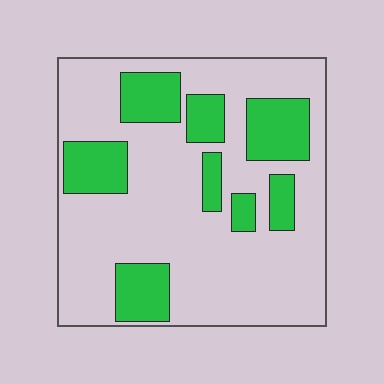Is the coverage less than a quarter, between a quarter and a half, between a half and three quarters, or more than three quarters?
Between a quarter and a half.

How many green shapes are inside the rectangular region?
8.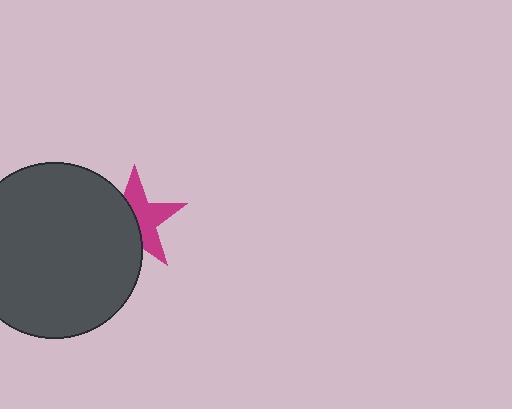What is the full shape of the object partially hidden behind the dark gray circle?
The partially hidden object is a magenta star.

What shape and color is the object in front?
The object in front is a dark gray circle.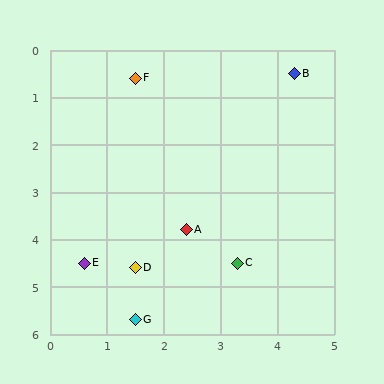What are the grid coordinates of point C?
Point C is at approximately (3.3, 4.5).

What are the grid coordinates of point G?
Point G is at approximately (1.5, 5.7).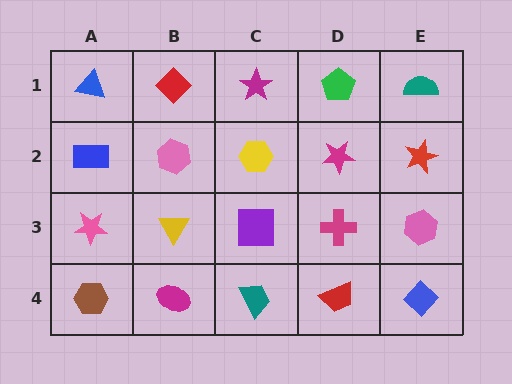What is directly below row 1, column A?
A blue rectangle.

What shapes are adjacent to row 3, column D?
A magenta star (row 2, column D), a red trapezoid (row 4, column D), a purple square (row 3, column C), a pink hexagon (row 3, column E).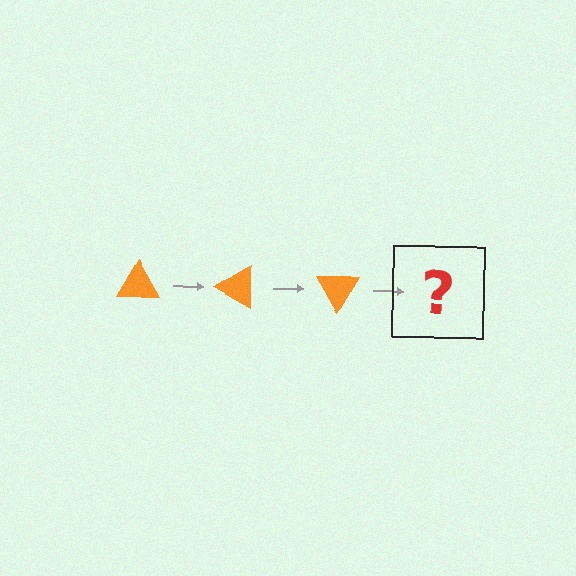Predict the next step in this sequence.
The next step is an orange triangle rotated 90 degrees.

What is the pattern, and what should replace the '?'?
The pattern is that the triangle rotates 30 degrees each step. The '?' should be an orange triangle rotated 90 degrees.